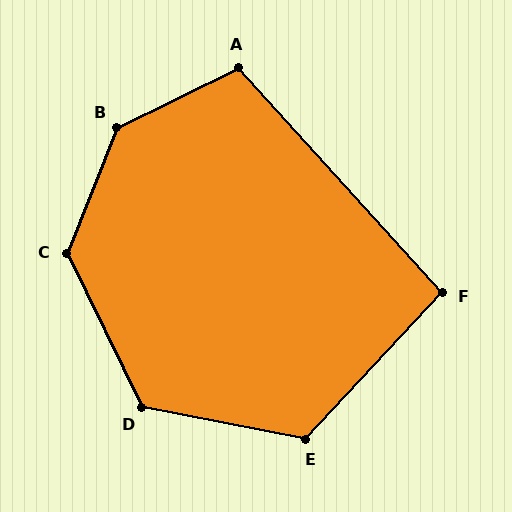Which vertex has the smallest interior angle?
F, at approximately 95 degrees.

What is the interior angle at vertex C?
Approximately 132 degrees (obtuse).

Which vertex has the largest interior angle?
B, at approximately 138 degrees.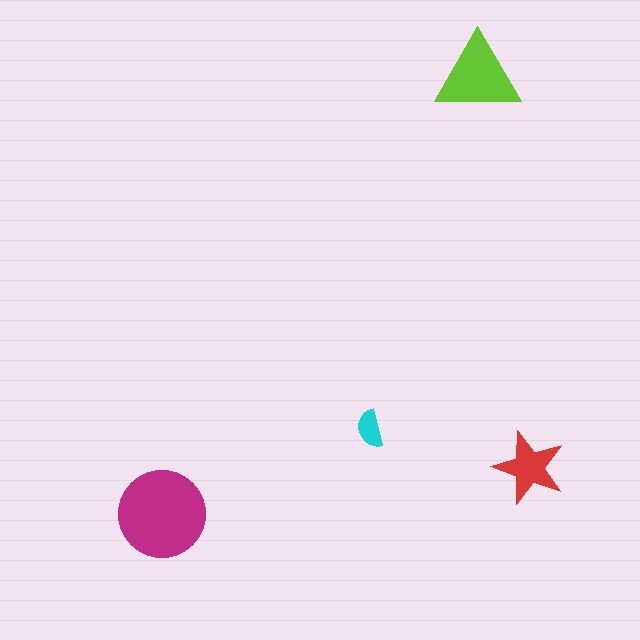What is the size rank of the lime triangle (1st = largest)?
2nd.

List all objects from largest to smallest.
The magenta circle, the lime triangle, the red star, the cyan semicircle.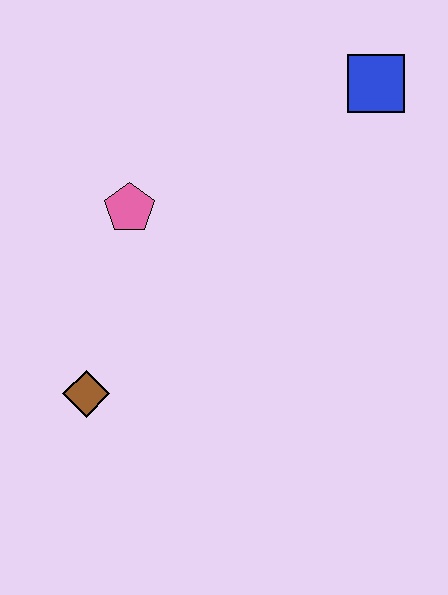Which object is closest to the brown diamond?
The pink pentagon is closest to the brown diamond.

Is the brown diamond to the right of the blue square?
No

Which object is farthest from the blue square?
The brown diamond is farthest from the blue square.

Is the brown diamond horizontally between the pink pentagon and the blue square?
No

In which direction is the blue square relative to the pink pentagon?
The blue square is to the right of the pink pentagon.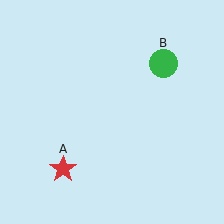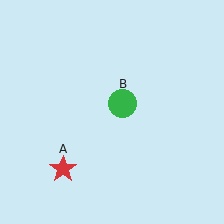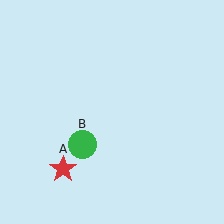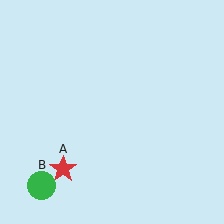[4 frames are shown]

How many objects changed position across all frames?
1 object changed position: green circle (object B).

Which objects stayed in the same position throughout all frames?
Red star (object A) remained stationary.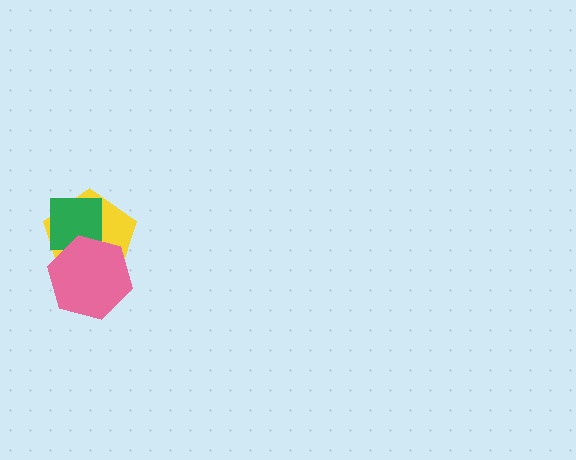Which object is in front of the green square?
The pink hexagon is in front of the green square.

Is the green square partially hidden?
Yes, it is partially covered by another shape.